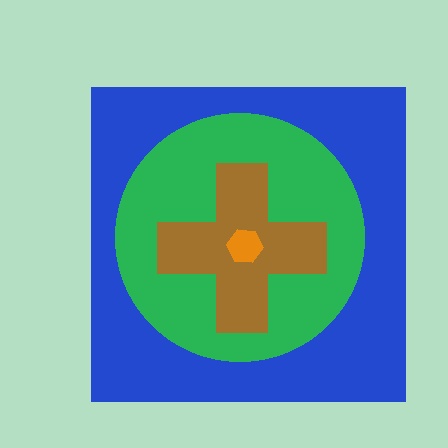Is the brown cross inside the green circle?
Yes.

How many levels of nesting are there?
4.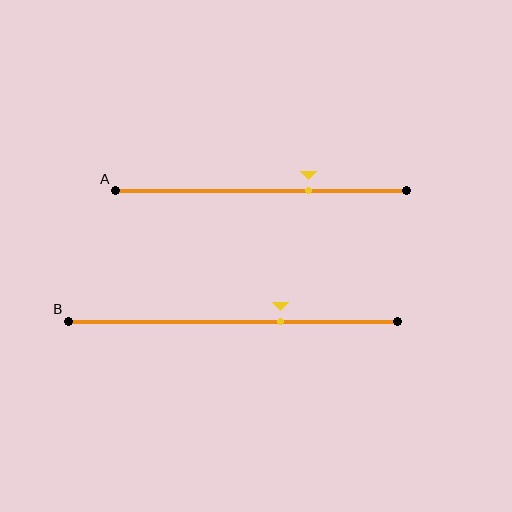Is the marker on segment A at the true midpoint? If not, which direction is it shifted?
No, the marker on segment A is shifted to the right by about 16% of the segment length.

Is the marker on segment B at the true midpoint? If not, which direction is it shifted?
No, the marker on segment B is shifted to the right by about 14% of the segment length.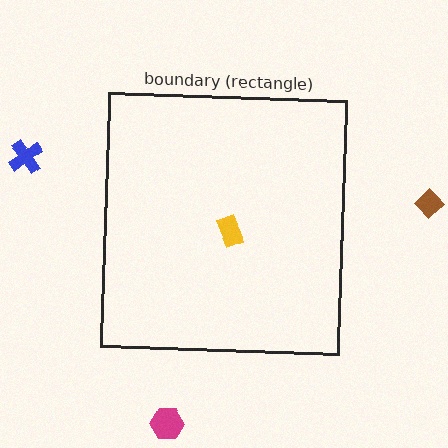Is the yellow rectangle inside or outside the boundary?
Inside.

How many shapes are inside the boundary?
1 inside, 3 outside.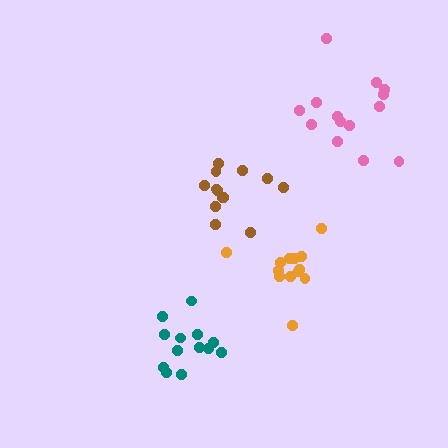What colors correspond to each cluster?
The clusters are colored: teal, brown, orange, pink.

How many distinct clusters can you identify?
There are 4 distinct clusters.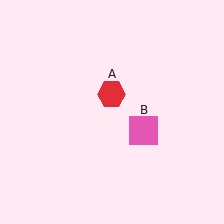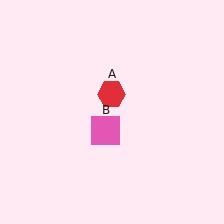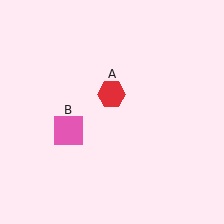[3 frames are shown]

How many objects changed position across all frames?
1 object changed position: pink square (object B).